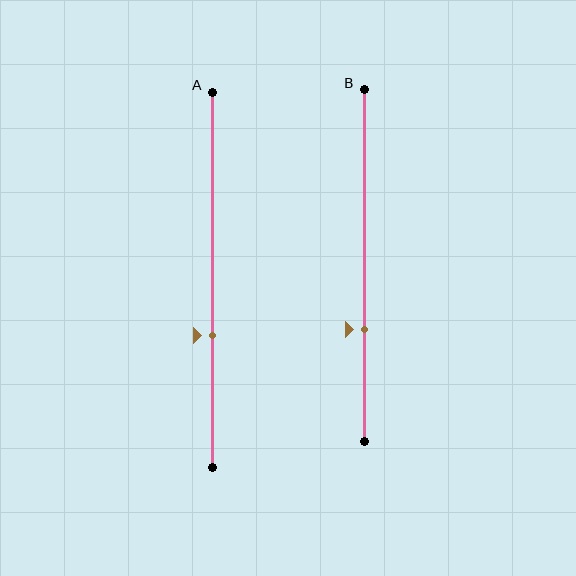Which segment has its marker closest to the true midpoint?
Segment A has its marker closest to the true midpoint.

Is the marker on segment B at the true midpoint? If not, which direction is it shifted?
No, the marker on segment B is shifted downward by about 18% of the segment length.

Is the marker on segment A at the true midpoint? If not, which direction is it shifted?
No, the marker on segment A is shifted downward by about 15% of the segment length.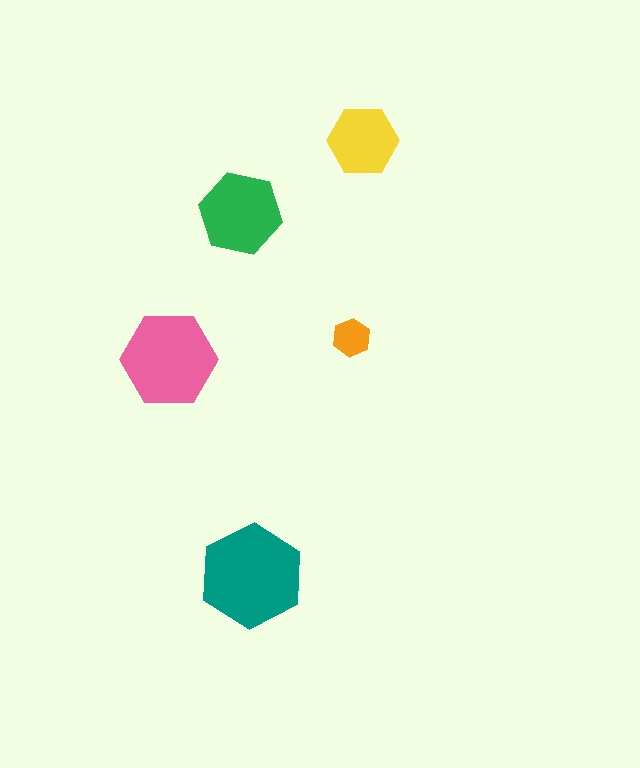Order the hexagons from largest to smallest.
the teal one, the pink one, the green one, the yellow one, the orange one.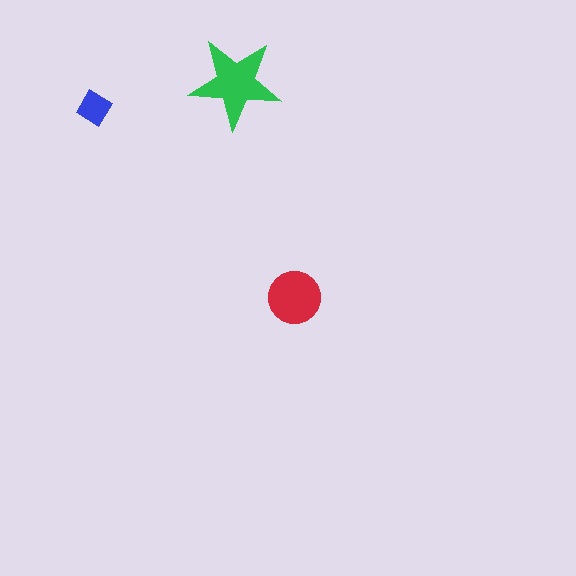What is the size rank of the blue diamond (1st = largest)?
3rd.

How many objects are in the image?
There are 3 objects in the image.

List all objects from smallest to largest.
The blue diamond, the red circle, the green star.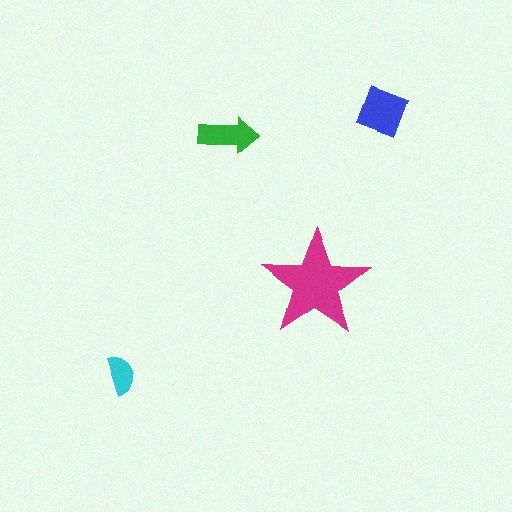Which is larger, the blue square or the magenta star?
The magenta star.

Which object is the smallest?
The cyan semicircle.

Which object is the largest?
The magenta star.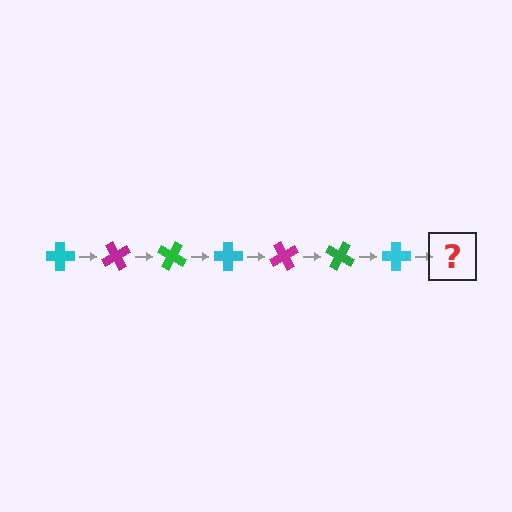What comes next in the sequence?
The next element should be a magenta cross, rotated 420 degrees from the start.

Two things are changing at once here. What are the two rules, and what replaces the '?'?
The two rules are that it rotates 60 degrees each step and the color cycles through cyan, magenta, and green. The '?' should be a magenta cross, rotated 420 degrees from the start.